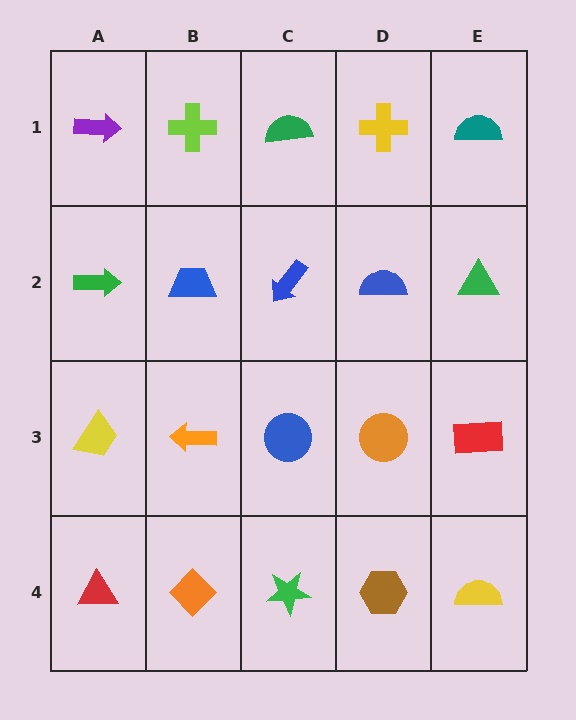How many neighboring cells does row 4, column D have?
3.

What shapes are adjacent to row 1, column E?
A green triangle (row 2, column E), a yellow cross (row 1, column D).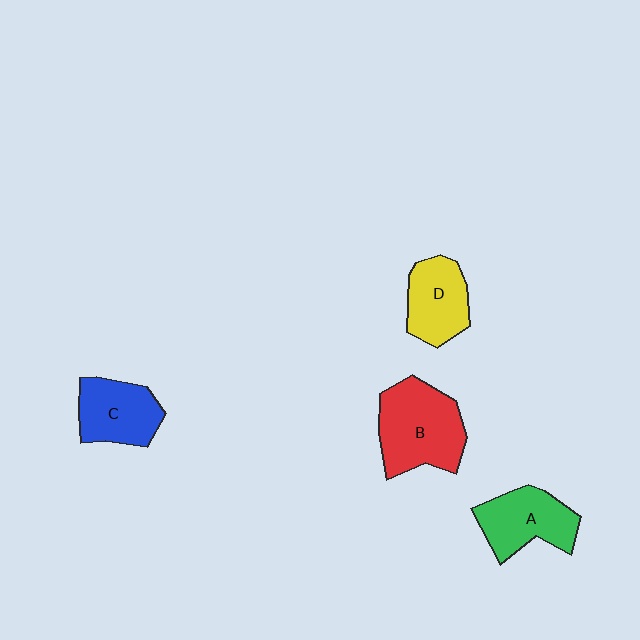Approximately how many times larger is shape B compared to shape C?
Approximately 1.4 times.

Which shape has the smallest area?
Shape D (yellow).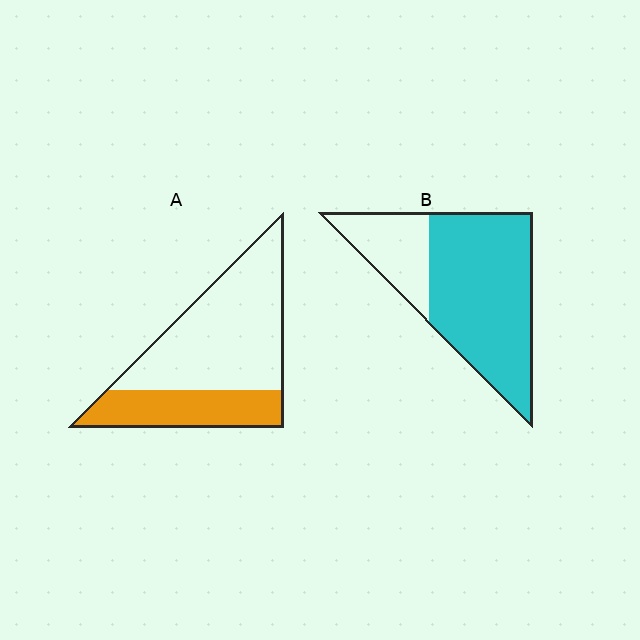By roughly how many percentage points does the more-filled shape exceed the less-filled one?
By roughly 40 percentage points (B over A).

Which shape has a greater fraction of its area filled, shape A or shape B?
Shape B.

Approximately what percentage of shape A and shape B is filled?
A is approximately 30% and B is approximately 75%.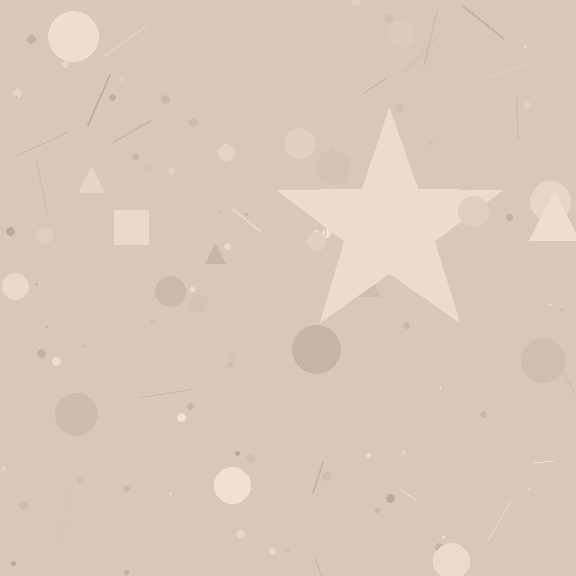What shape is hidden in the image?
A star is hidden in the image.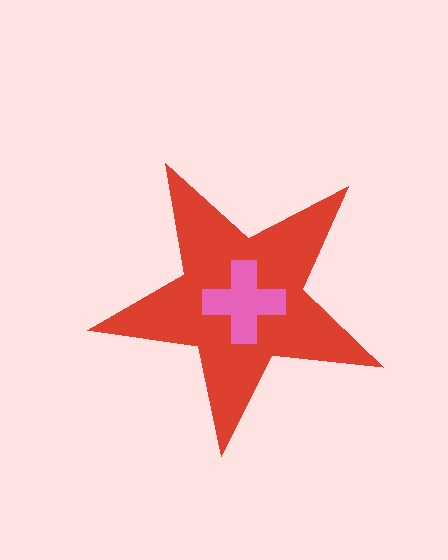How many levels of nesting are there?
2.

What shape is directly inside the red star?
The pink cross.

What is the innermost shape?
The pink cross.